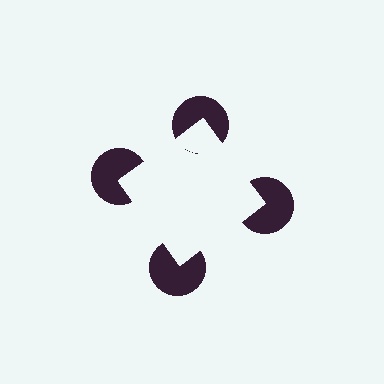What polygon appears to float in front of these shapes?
An illusory square — its edges are inferred from the aligned wedge cuts in the pac-man discs, not physically drawn.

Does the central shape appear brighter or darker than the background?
It typically appears slightly brighter than the background, even though no actual brightness change is drawn.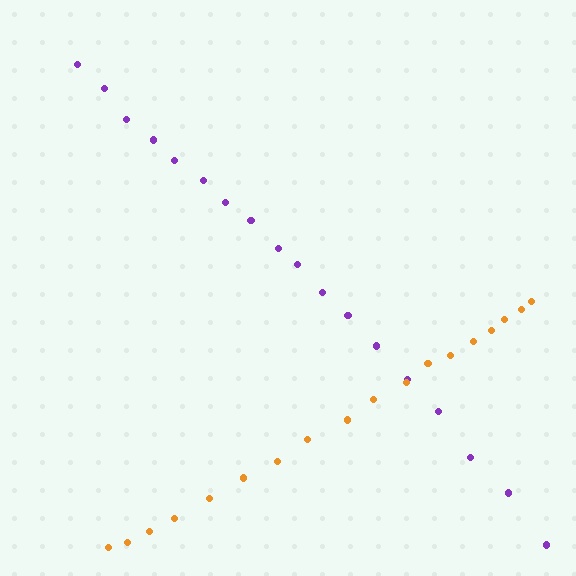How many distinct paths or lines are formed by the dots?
There are 2 distinct paths.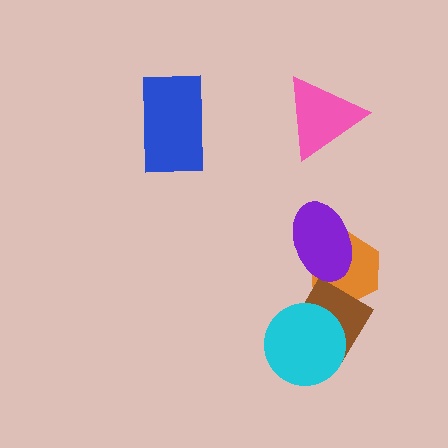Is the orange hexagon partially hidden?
Yes, it is partially covered by another shape.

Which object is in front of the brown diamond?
The cyan circle is in front of the brown diamond.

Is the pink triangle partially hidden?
No, no other shape covers it.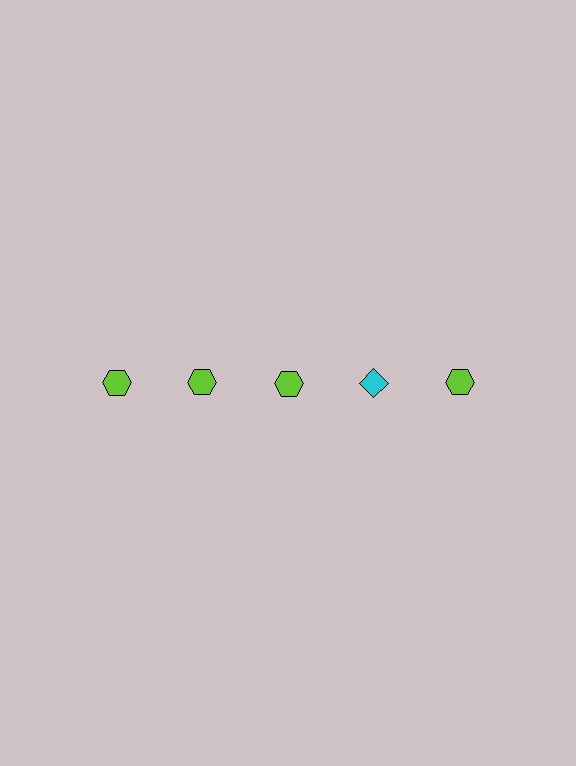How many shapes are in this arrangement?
There are 5 shapes arranged in a grid pattern.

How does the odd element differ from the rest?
It differs in both color (cyan instead of lime) and shape (diamond instead of hexagon).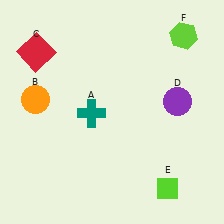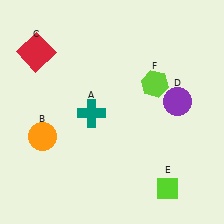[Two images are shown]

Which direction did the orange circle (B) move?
The orange circle (B) moved down.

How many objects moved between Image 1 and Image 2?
2 objects moved between the two images.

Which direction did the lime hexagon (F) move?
The lime hexagon (F) moved down.